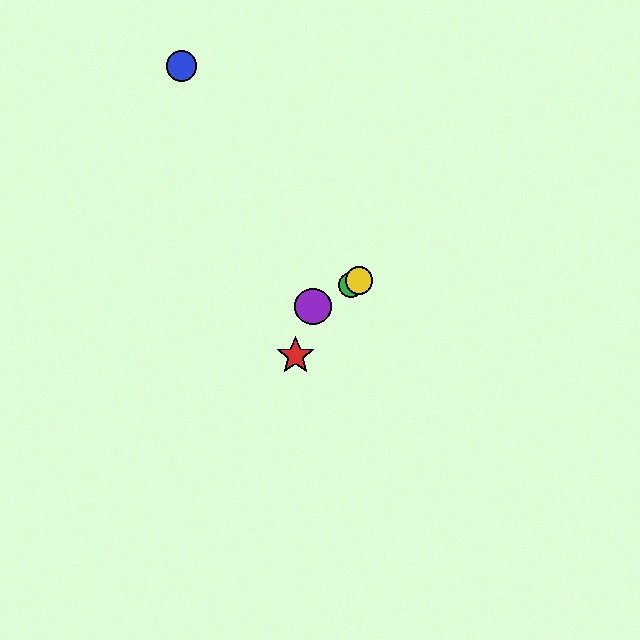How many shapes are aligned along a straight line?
3 shapes (the green circle, the yellow circle, the purple circle) are aligned along a straight line.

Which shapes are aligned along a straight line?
The green circle, the yellow circle, the purple circle are aligned along a straight line.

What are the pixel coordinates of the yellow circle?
The yellow circle is at (359, 280).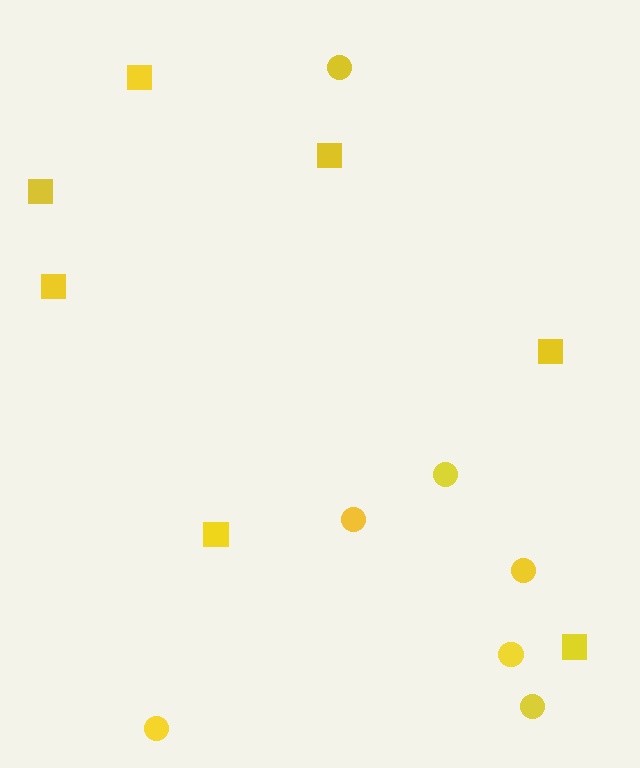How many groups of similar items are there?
There are 2 groups: one group of squares (7) and one group of circles (7).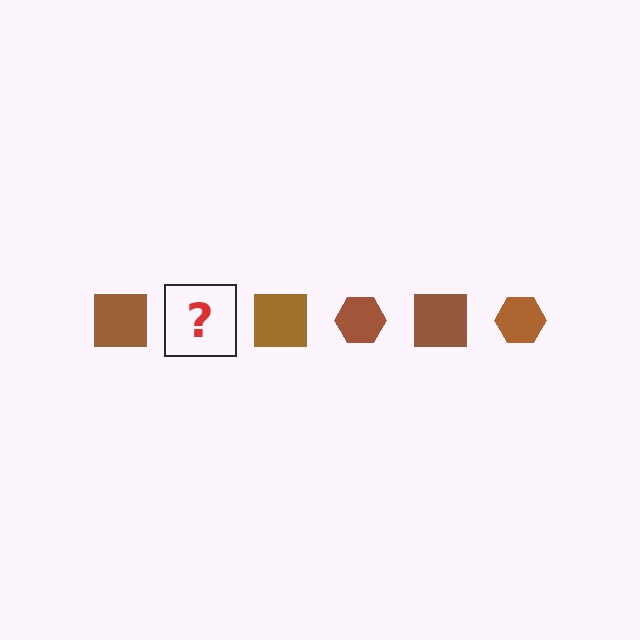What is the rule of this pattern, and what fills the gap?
The rule is that the pattern cycles through square, hexagon shapes in brown. The gap should be filled with a brown hexagon.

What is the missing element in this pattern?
The missing element is a brown hexagon.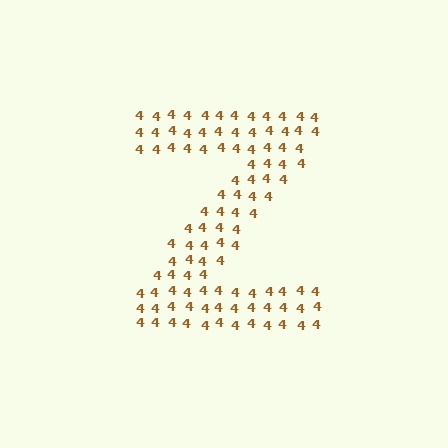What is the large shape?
The large shape is the letter Z.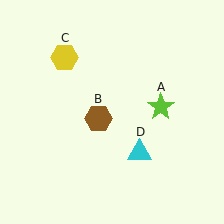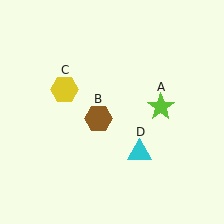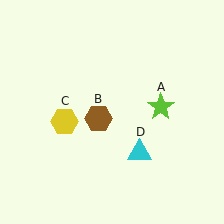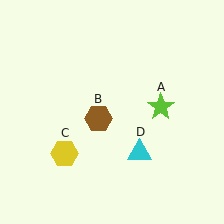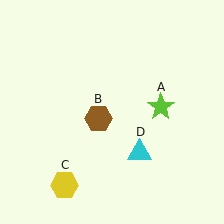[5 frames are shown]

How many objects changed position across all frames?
1 object changed position: yellow hexagon (object C).